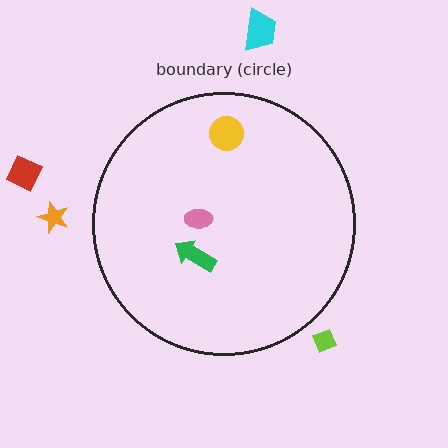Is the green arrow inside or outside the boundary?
Inside.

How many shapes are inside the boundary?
3 inside, 4 outside.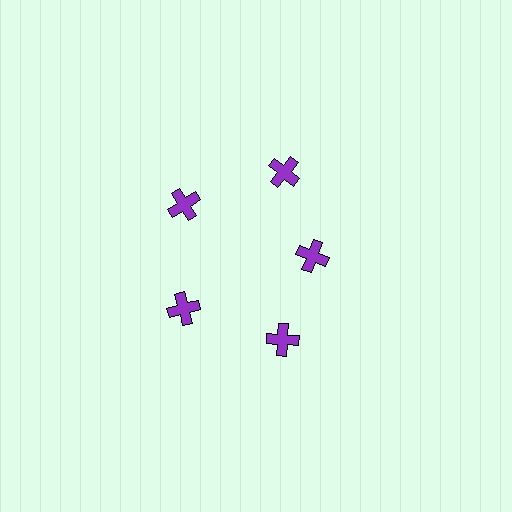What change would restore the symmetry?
The symmetry would be restored by moving it outward, back onto the ring so that all 5 crosses sit at equal angles and equal distance from the center.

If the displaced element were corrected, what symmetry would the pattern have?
It would have 5-fold rotational symmetry — the pattern would map onto itself every 72 degrees.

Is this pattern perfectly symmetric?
No. The 5 purple crosses are arranged in a ring, but one element near the 3 o'clock position is pulled inward toward the center, breaking the 5-fold rotational symmetry.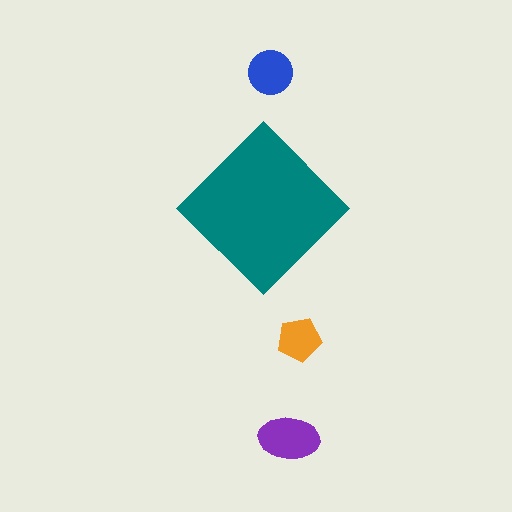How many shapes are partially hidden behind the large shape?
0 shapes are partially hidden.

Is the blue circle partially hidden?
No, the blue circle is fully visible.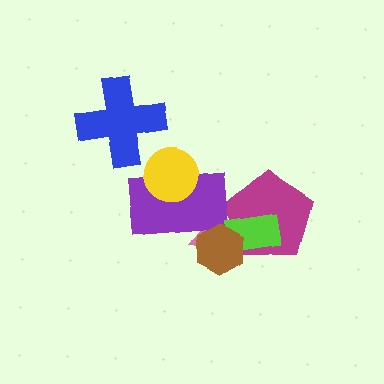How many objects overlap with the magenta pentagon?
3 objects overlap with the magenta pentagon.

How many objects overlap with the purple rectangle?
3 objects overlap with the purple rectangle.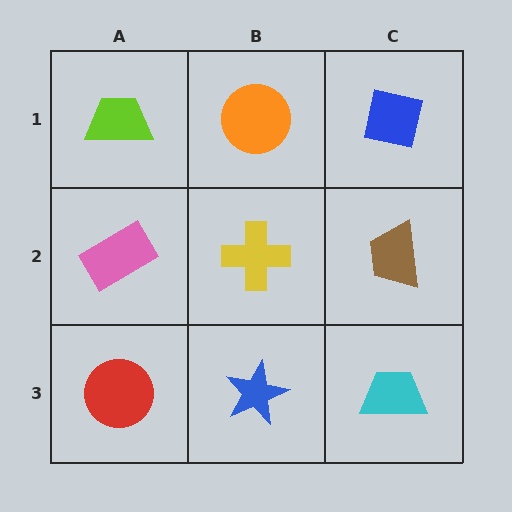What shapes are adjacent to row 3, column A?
A pink rectangle (row 2, column A), a blue star (row 3, column B).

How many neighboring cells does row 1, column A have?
2.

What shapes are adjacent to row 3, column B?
A yellow cross (row 2, column B), a red circle (row 3, column A), a cyan trapezoid (row 3, column C).